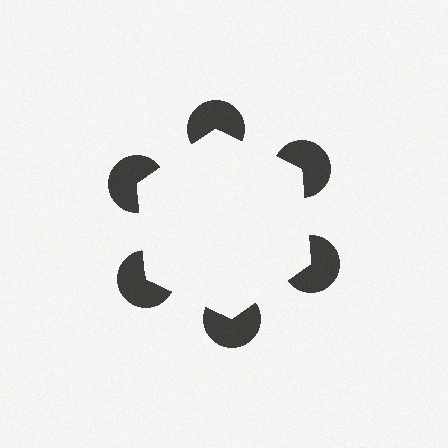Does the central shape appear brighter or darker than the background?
It typically appears slightly brighter than the background, even though no actual brightness change is drawn.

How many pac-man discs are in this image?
There are 6 — one at each vertex of the illusory hexagon.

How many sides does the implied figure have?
6 sides.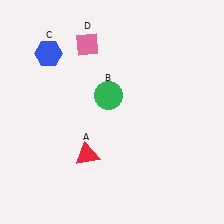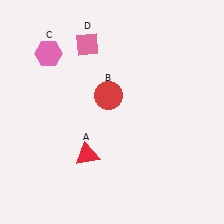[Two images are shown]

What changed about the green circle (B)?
In Image 1, B is green. In Image 2, it changed to red.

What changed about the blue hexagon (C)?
In Image 1, C is blue. In Image 2, it changed to pink.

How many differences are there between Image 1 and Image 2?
There are 2 differences between the two images.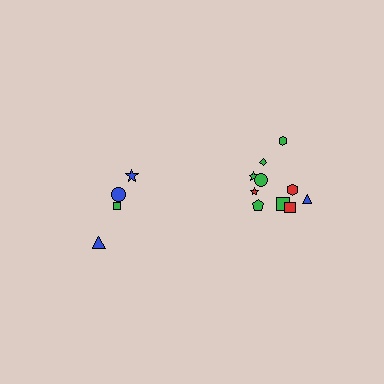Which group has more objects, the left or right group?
The right group.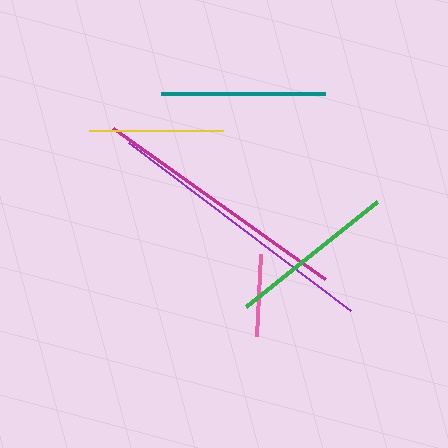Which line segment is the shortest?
The pink line is the shortest at approximately 82 pixels.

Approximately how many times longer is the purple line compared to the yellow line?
The purple line is approximately 2.1 times the length of the yellow line.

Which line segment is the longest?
The purple line is the longest at approximately 278 pixels.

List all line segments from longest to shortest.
From longest to shortest: purple, magenta, green, teal, yellow, pink.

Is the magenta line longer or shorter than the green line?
The magenta line is longer than the green line.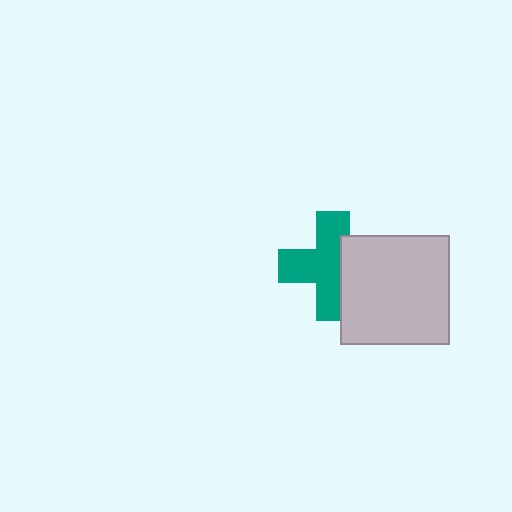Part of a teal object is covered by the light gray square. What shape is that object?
It is a cross.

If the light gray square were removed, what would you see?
You would see the complete teal cross.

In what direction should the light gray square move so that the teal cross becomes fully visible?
The light gray square should move right. That is the shortest direction to clear the overlap and leave the teal cross fully visible.